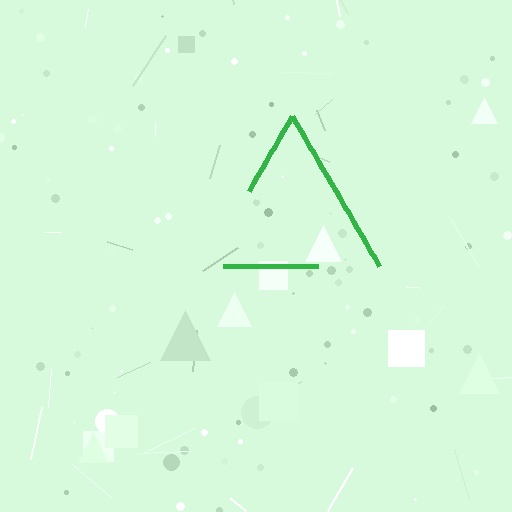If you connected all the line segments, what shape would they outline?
They would outline a triangle.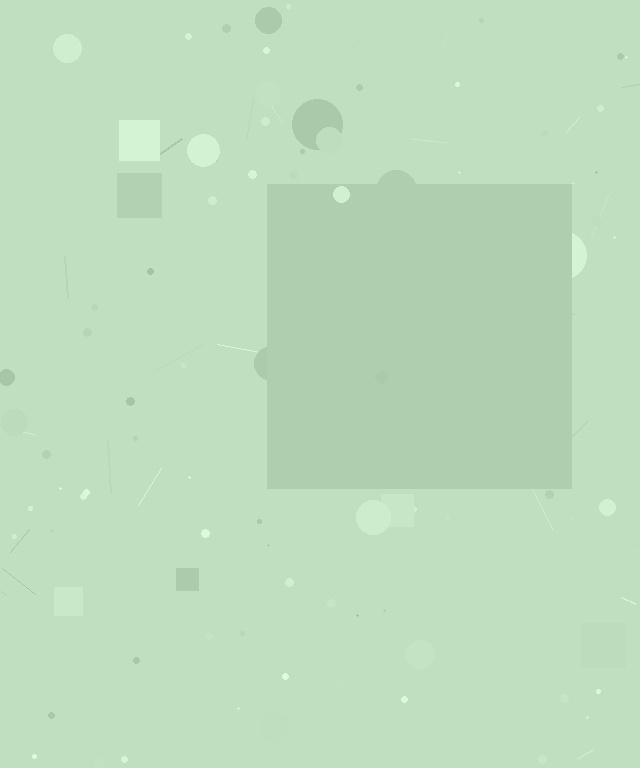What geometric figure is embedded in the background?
A square is embedded in the background.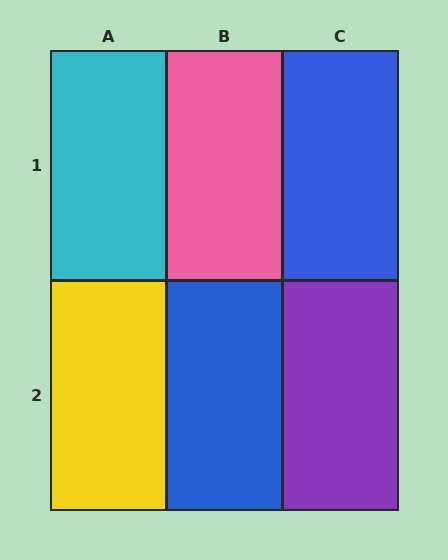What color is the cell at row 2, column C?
Purple.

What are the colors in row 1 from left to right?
Cyan, pink, blue.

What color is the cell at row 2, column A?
Yellow.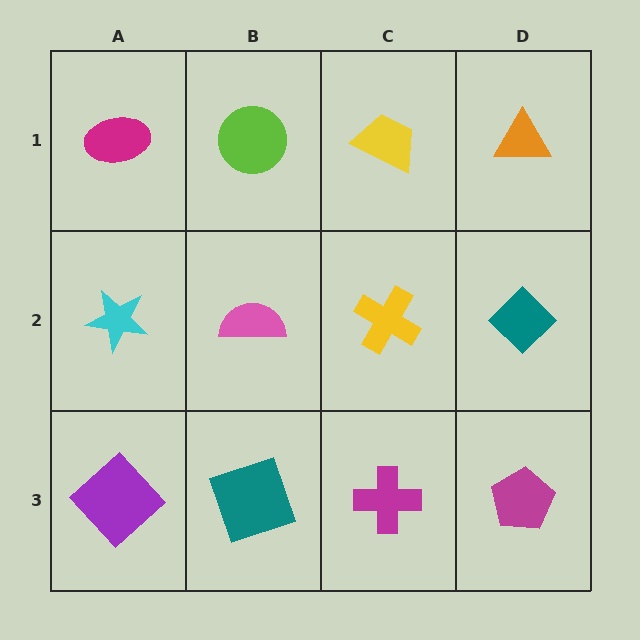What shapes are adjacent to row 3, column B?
A pink semicircle (row 2, column B), a purple diamond (row 3, column A), a magenta cross (row 3, column C).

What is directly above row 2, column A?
A magenta ellipse.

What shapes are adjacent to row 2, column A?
A magenta ellipse (row 1, column A), a purple diamond (row 3, column A), a pink semicircle (row 2, column B).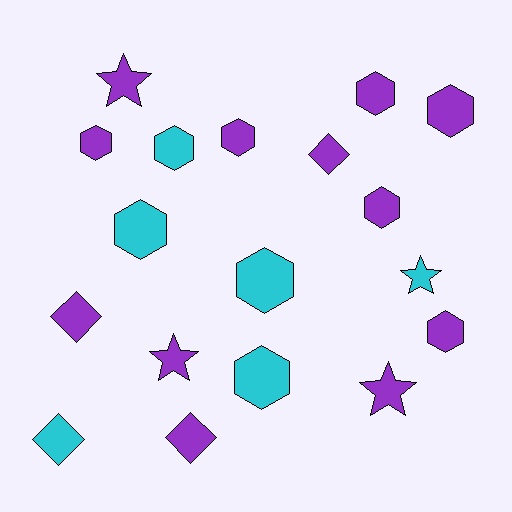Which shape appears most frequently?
Hexagon, with 10 objects.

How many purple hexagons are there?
There are 6 purple hexagons.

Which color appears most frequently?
Purple, with 12 objects.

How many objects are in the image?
There are 18 objects.